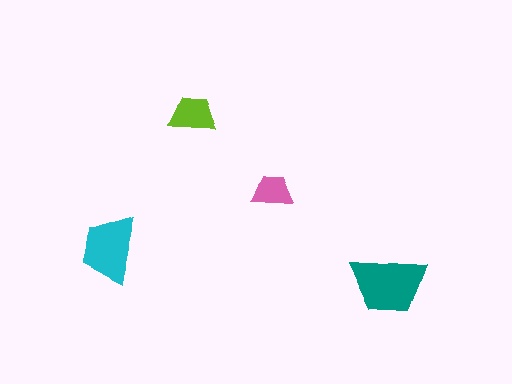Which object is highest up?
The lime trapezoid is topmost.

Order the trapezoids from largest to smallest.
the teal one, the cyan one, the lime one, the pink one.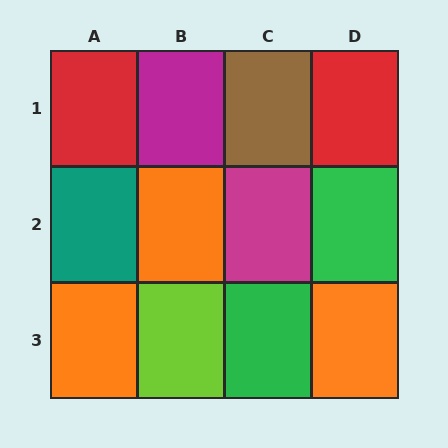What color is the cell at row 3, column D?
Orange.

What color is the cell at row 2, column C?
Magenta.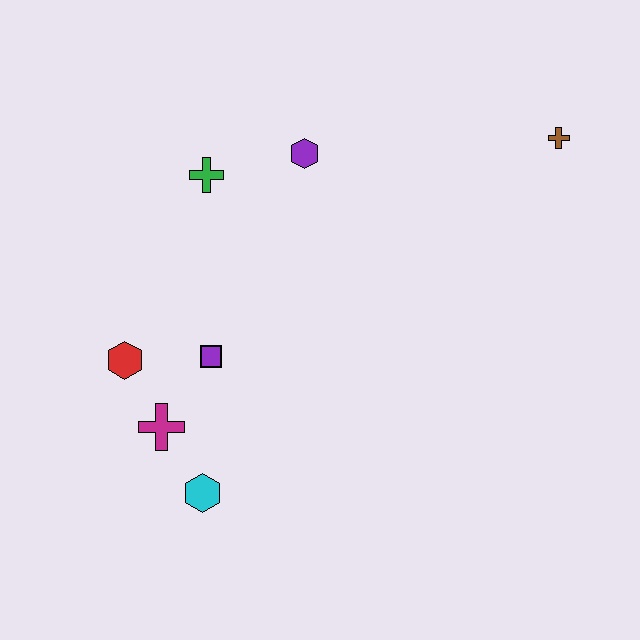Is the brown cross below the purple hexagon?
No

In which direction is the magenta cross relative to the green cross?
The magenta cross is below the green cross.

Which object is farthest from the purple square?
The brown cross is farthest from the purple square.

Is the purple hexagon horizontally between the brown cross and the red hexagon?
Yes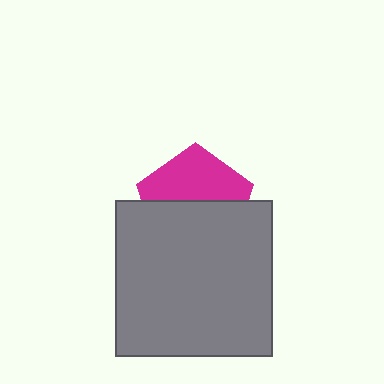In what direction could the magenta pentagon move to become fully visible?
The magenta pentagon could move up. That would shift it out from behind the gray square entirely.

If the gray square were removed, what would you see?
You would see the complete magenta pentagon.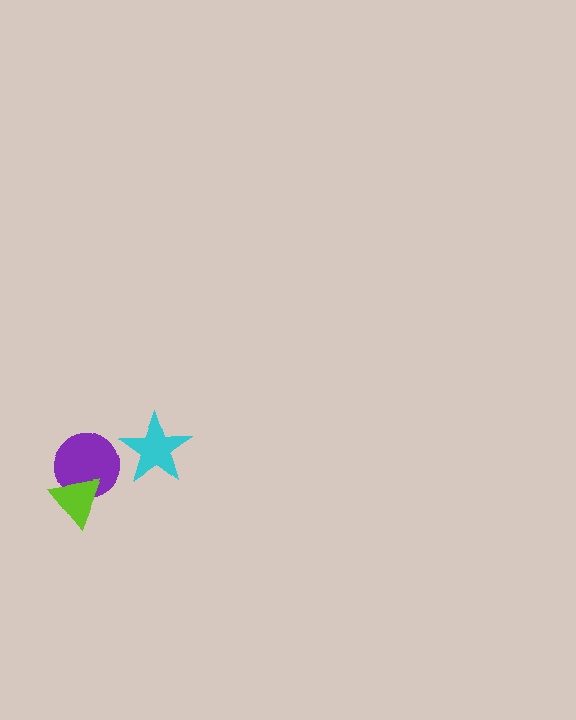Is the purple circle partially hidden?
Yes, it is partially covered by another shape.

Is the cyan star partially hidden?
No, no other shape covers it.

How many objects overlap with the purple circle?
1 object overlaps with the purple circle.